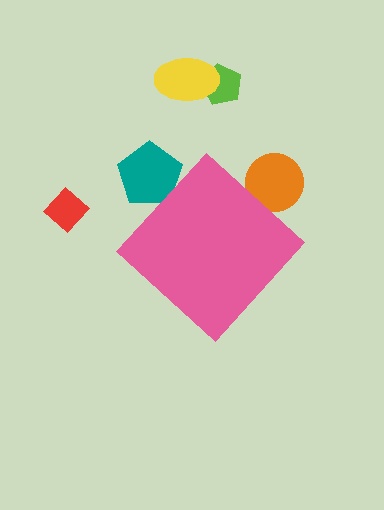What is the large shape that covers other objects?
A pink diamond.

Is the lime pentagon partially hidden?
No, the lime pentagon is fully visible.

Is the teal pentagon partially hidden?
Yes, the teal pentagon is partially hidden behind the pink diamond.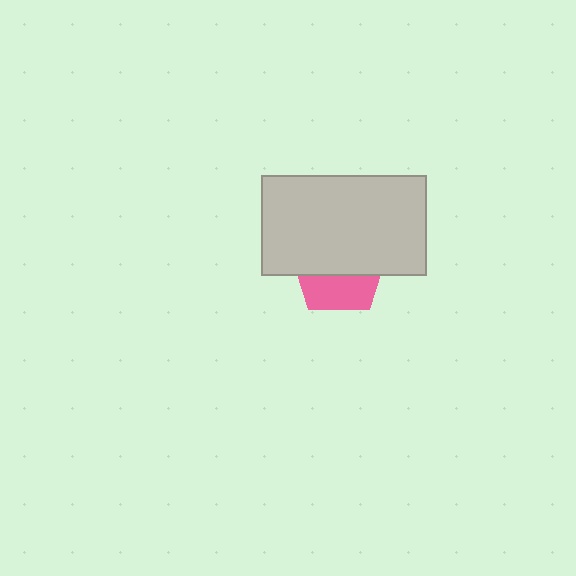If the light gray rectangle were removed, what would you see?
You would see the complete pink pentagon.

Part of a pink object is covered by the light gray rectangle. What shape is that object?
It is a pentagon.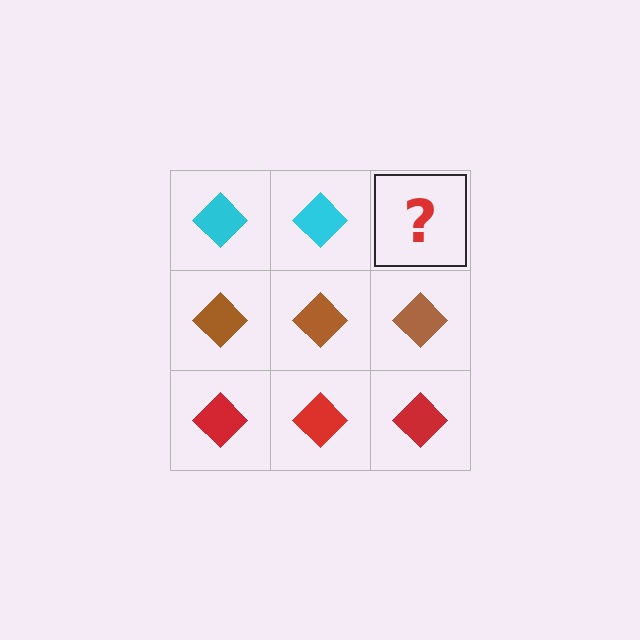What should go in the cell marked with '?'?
The missing cell should contain a cyan diamond.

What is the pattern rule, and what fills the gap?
The rule is that each row has a consistent color. The gap should be filled with a cyan diamond.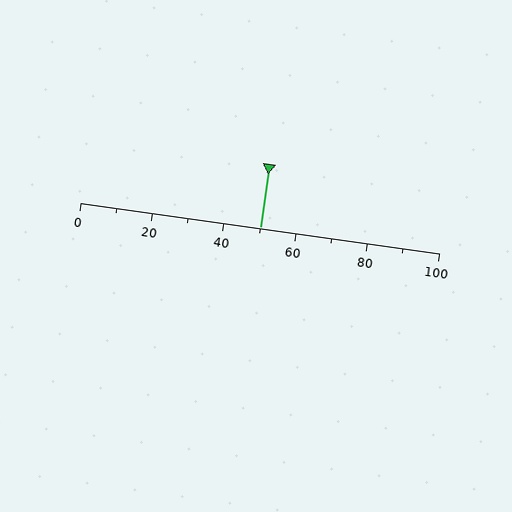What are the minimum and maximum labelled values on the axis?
The axis runs from 0 to 100.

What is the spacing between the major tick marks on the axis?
The major ticks are spaced 20 apart.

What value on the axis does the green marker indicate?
The marker indicates approximately 50.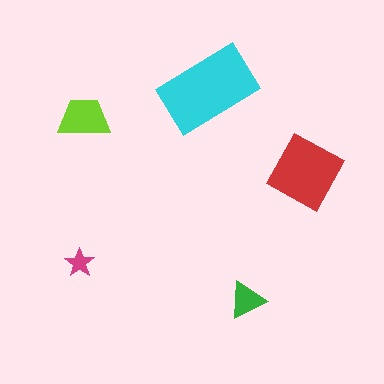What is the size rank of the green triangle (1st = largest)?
4th.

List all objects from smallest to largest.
The magenta star, the green triangle, the lime trapezoid, the red diamond, the cyan rectangle.